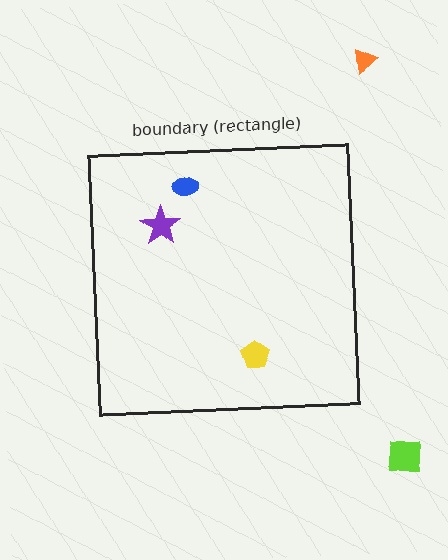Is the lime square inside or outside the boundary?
Outside.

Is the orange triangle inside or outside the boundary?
Outside.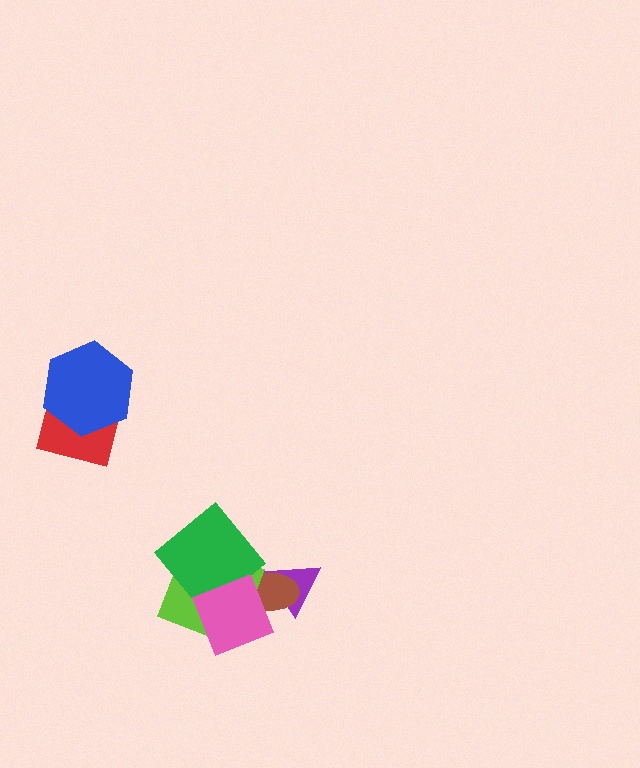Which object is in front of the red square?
The blue hexagon is in front of the red square.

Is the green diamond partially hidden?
Yes, it is partially covered by another shape.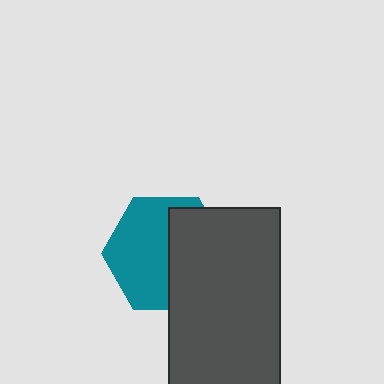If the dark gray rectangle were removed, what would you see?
You would see the complete teal hexagon.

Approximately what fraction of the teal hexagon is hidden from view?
Roughly 45% of the teal hexagon is hidden behind the dark gray rectangle.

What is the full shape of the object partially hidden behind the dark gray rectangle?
The partially hidden object is a teal hexagon.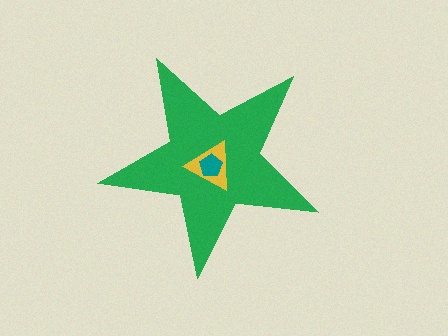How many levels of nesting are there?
3.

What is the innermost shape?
The teal pentagon.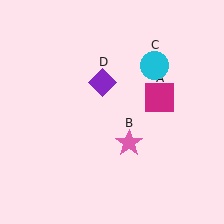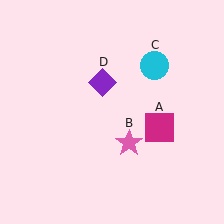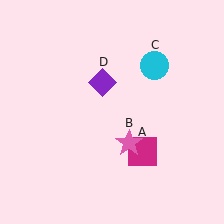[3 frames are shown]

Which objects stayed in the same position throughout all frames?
Pink star (object B) and cyan circle (object C) and purple diamond (object D) remained stationary.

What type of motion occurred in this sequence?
The magenta square (object A) rotated clockwise around the center of the scene.